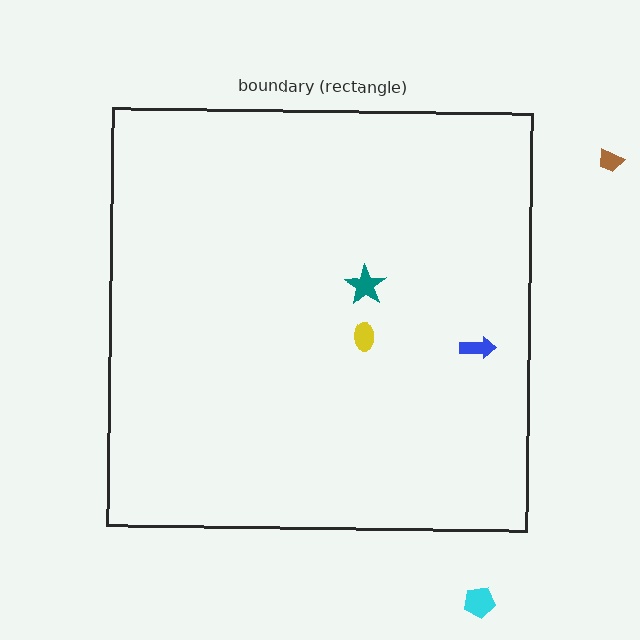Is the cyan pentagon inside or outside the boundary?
Outside.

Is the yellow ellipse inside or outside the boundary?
Inside.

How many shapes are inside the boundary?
3 inside, 2 outside.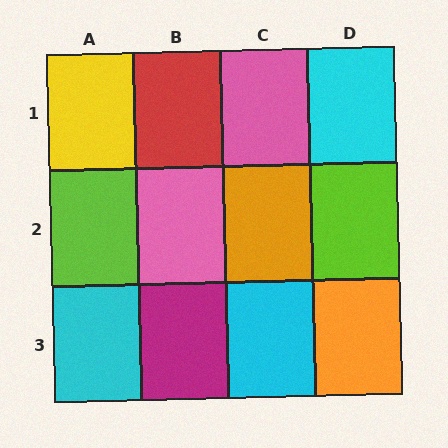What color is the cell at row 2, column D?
Lime.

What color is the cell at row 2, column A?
Lime.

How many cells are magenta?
1 cell is magenta.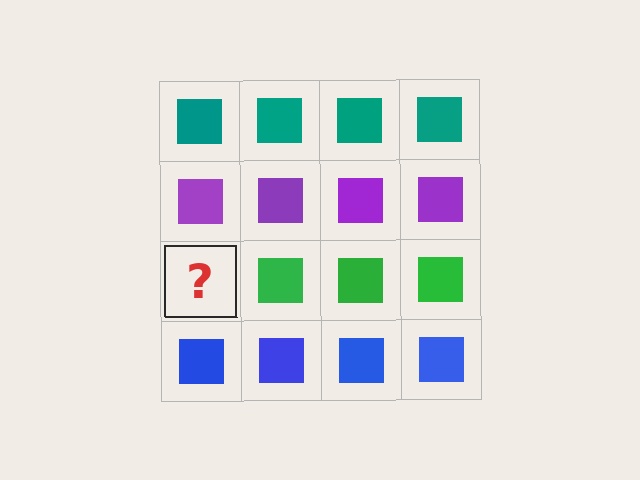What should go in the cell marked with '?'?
The missing cell should contain a green square.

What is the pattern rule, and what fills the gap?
The rule is that each row has a consistent color. The gap should be filled with a green square.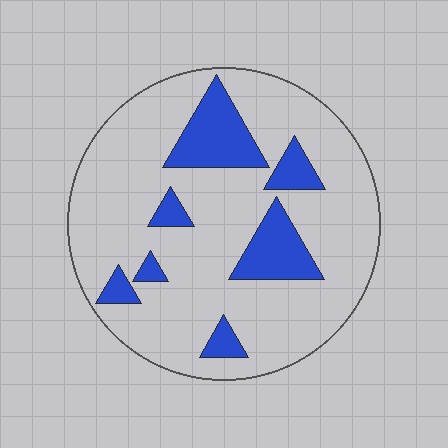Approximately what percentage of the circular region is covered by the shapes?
Approximately 20%.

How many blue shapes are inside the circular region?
7.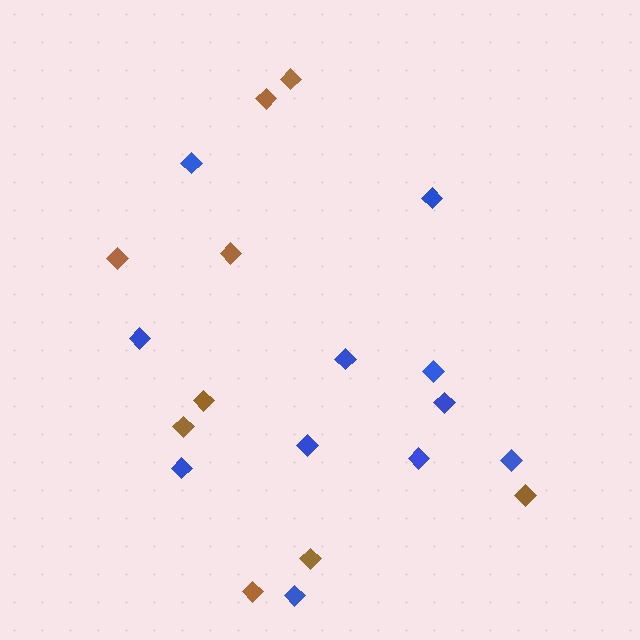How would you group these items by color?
There are 2 groups: one group of blue diamonds (11) and one group of brown diamonds (9).